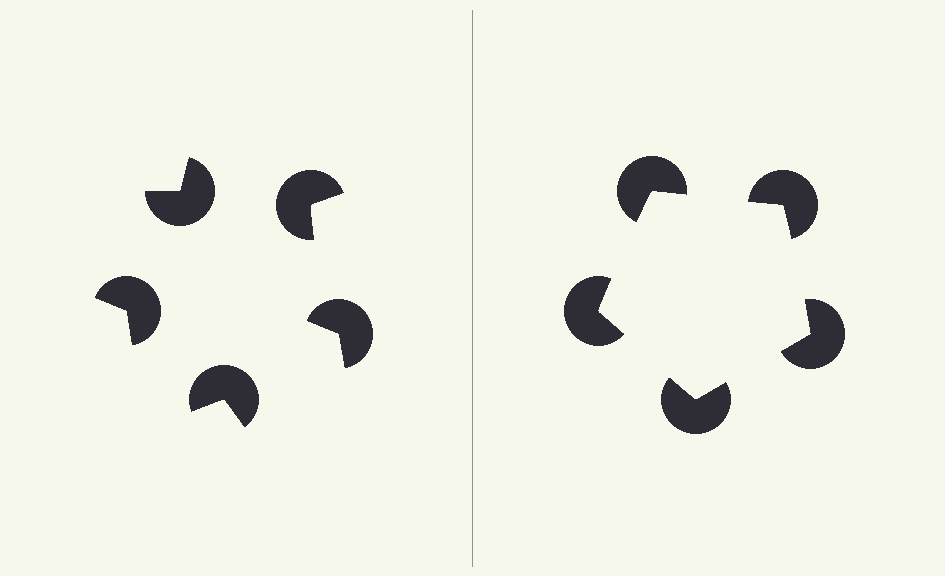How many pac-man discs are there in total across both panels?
10 — 5 on each side.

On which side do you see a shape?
An illusory pentagon appears on the right side. On the left side the wedge cuts are rotated, so no coherent shape forms.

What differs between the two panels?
The pac-man discs are positioned identically on both sides; only the wedge orientations differ. On the right they align to a pentagon; on the left they are misaligned.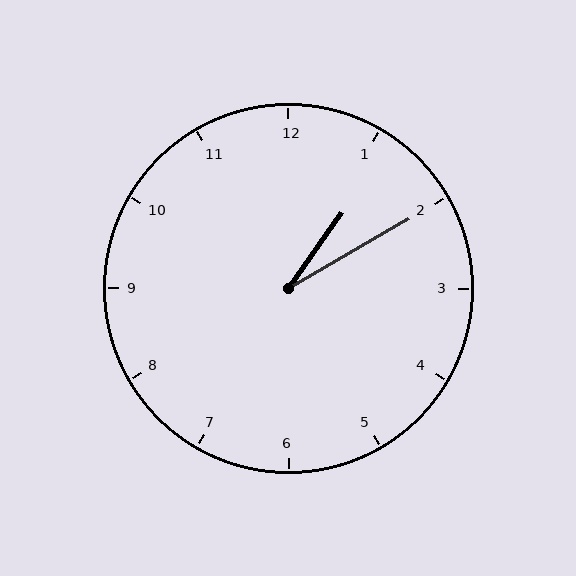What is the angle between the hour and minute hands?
Approximately 25 degrees.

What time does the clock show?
1:10.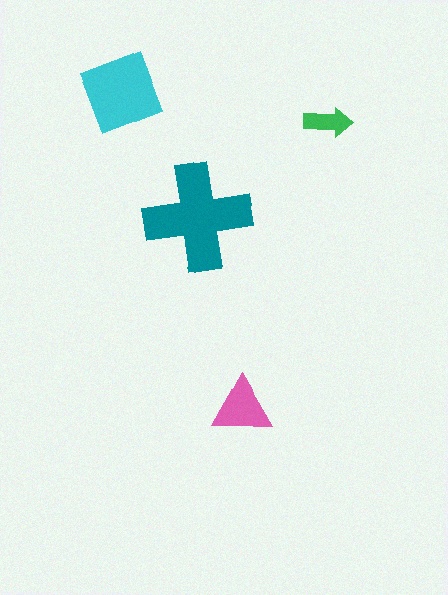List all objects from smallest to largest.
The green arrow, the pink triangle, the cyan diamond, the teal cross.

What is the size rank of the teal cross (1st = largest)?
1st.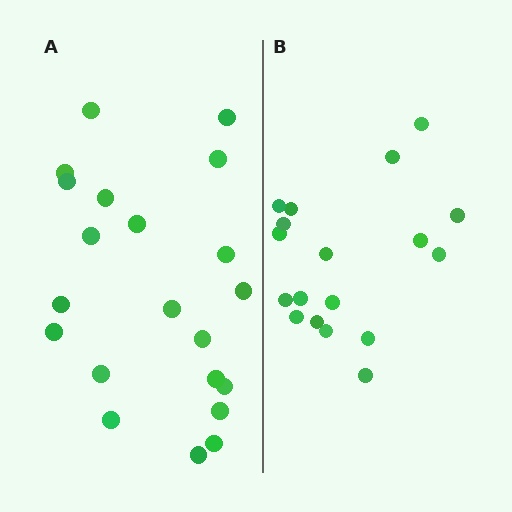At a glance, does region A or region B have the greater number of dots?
Region A (the left region) has more dots.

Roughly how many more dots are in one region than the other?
Region A has just a few more — roughly 2 or 3 more dots than region B.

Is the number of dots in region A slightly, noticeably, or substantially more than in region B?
Region A has only slightly more — the two regions are fairly close. The ratio is roughly 1.2 to 1.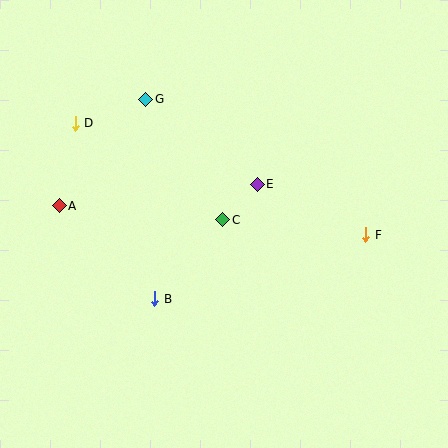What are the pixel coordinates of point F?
Point F is at (366, 235).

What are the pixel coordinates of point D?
Point D is at (75, 123).